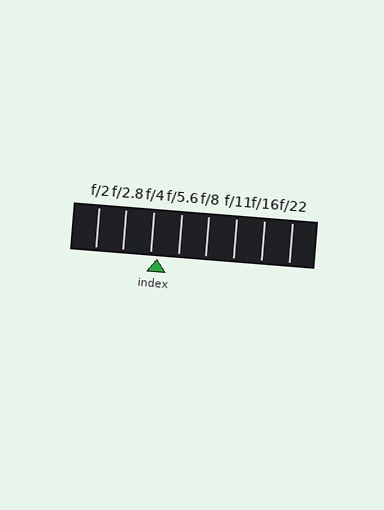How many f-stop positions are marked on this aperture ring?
There are 8 f-stop positions marked.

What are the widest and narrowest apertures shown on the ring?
The widest aperture shown is f/2 and the narrowest is f/22.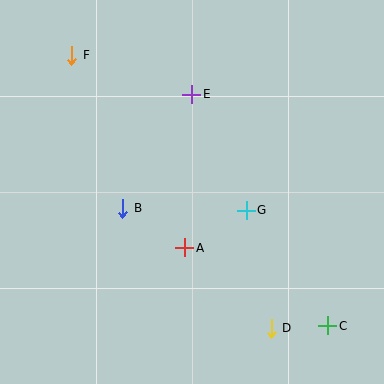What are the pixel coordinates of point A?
Point A is at (185, 248).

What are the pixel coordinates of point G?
Point G is at (246, 210).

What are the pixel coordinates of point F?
Point F is at (72, 55).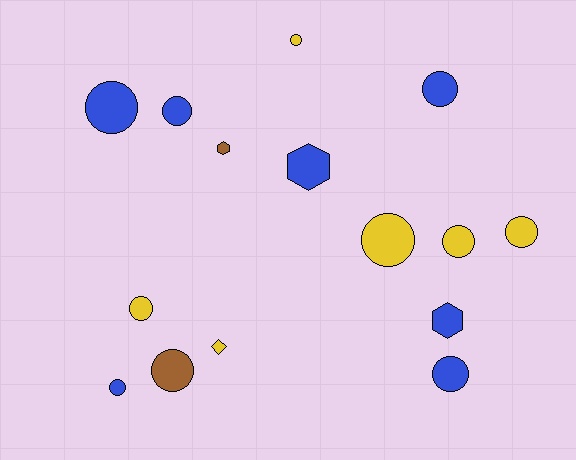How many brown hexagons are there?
There is 1 brown hexagon.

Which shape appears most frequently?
Circle, with 11 objects.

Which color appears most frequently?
Blue, with 7 objects.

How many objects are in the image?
There are 15 objects.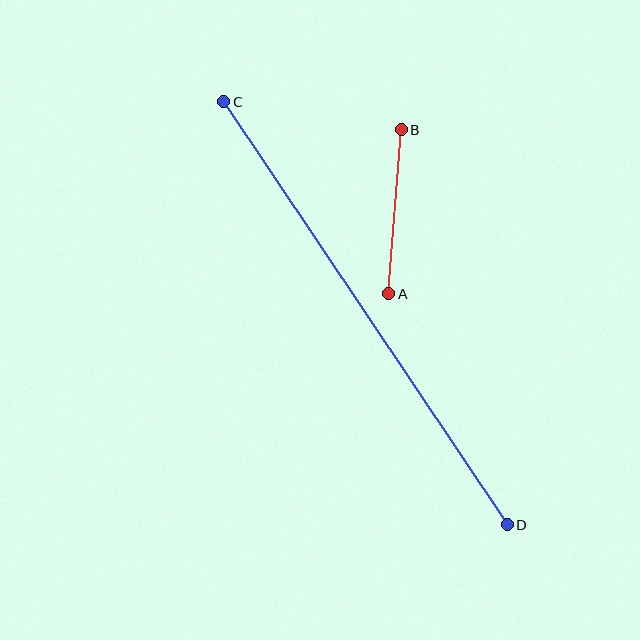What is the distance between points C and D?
The distance is approximately 509 pixels.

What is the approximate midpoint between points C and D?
The midpoint is at approximately (366, 313) pixels.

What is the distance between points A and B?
The distance is approximately 165 pixels.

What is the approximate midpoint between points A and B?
The midpoint is at approximately (395, 212) pixels.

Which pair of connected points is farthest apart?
Points C and D are farthest apart.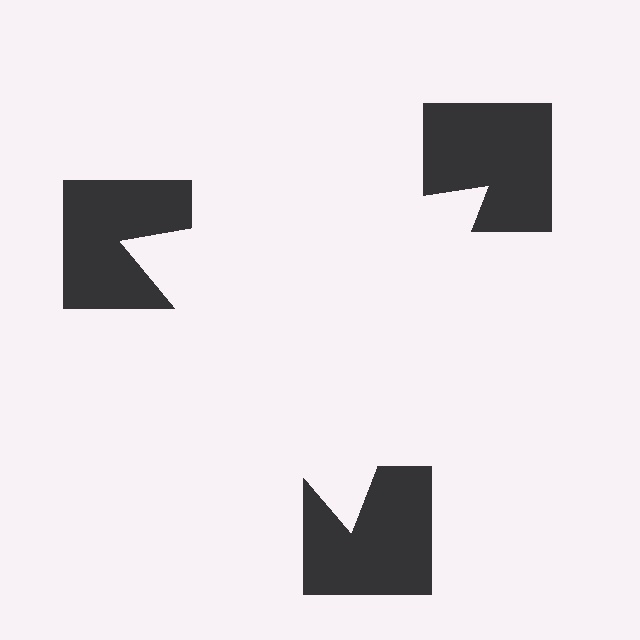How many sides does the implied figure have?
3 sides.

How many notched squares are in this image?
There are 3 — one at each vertex of the illusory triangle.